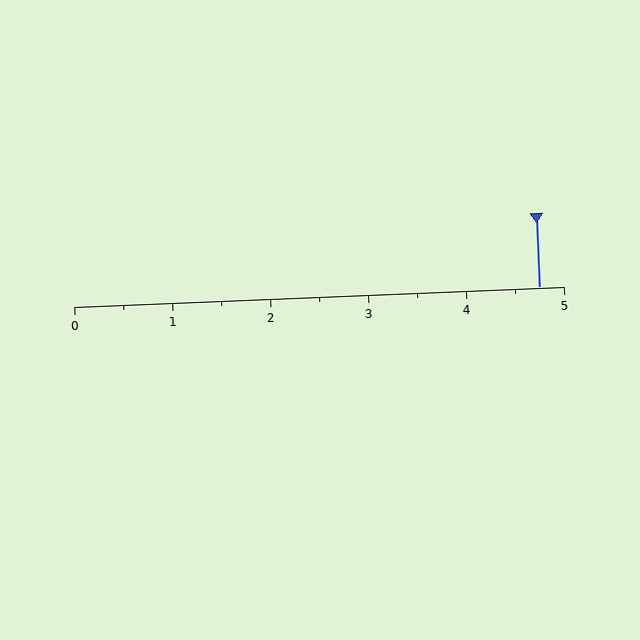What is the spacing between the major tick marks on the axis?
The major ticks are spaced 1 apart.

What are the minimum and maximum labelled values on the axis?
The axis runs from 0 to 5.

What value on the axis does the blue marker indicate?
The marker indicates approximately 4.8.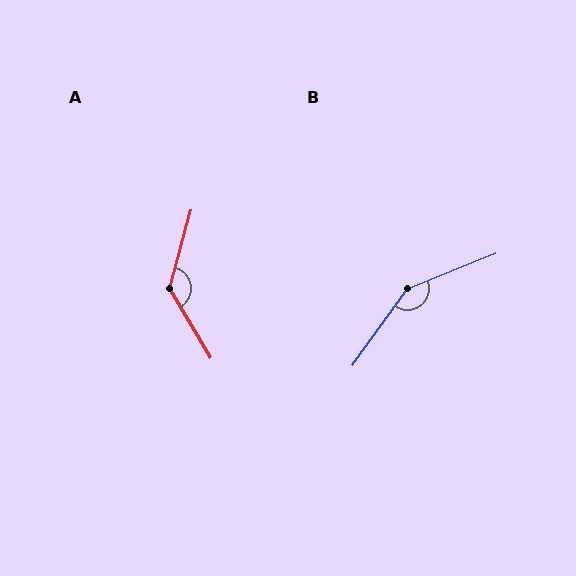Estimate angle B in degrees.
Approximately 147 degrees.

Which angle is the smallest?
A, at approximately 134 degrees.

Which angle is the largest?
B, at approximately 147 degrees.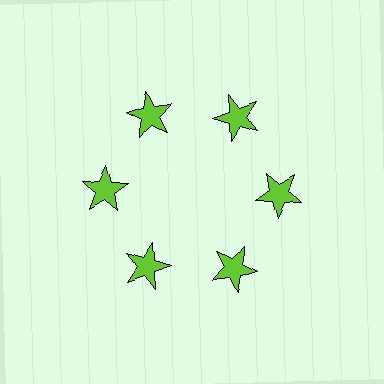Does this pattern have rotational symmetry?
Yes, this pattern has 6-fold rotational symmetry. It looks the same after rotating 60 degrees around the center.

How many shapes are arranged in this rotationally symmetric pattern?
There are 6 shapes, arranged in 6 groups of 1.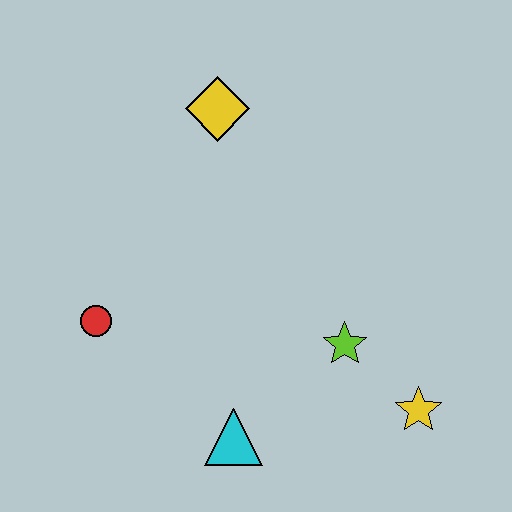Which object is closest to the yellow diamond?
The red circle is closest to the yellow diamond.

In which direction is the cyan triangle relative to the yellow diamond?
The cyan triangle is below the yellow diamond.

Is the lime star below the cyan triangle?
No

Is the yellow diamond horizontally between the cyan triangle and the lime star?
No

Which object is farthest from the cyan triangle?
The yellow diamond is farthest from the cyan triangle.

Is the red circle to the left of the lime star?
Yes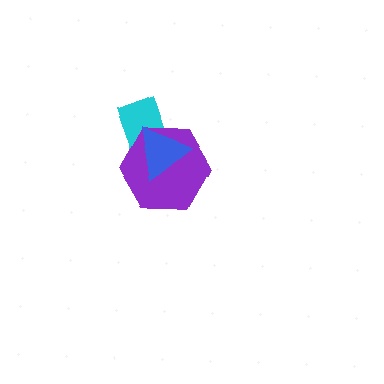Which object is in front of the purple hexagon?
The blue triangle is in front of the purple hexagon.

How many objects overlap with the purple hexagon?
2 objects overlap with the purple hexagon.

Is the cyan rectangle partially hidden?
Yes, it is partially covered by another shape.